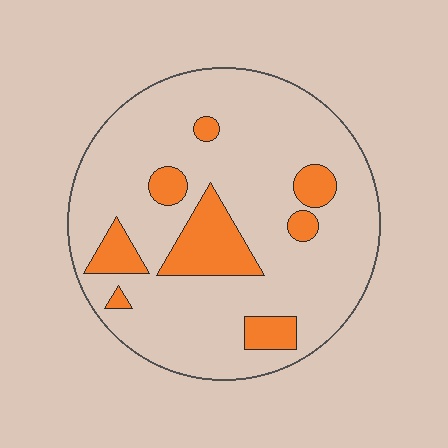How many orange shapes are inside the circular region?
8.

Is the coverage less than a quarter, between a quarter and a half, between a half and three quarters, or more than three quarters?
Less than a quarter.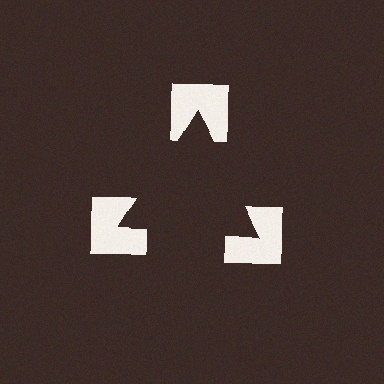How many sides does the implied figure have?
3 sides.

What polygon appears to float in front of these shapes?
An illusory triangle — its edges are inferred from the aligned wedge cuts in the notched squares, not physically drawn.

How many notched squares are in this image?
There are 3 — one at each vertex of the illusory triangle.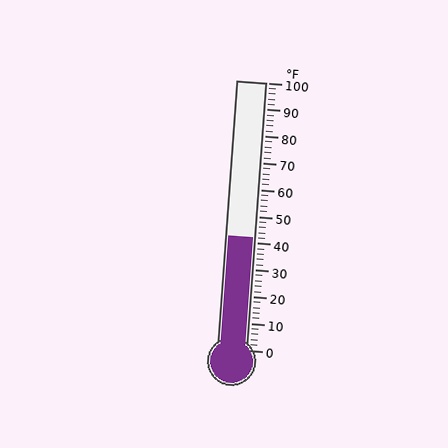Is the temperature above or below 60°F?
The temperature is below 60°F.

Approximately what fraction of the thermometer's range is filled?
The thermometer is filled to approximately 40% of its range.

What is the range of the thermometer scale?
The thermometer scale ranges from 0°F to 100°F.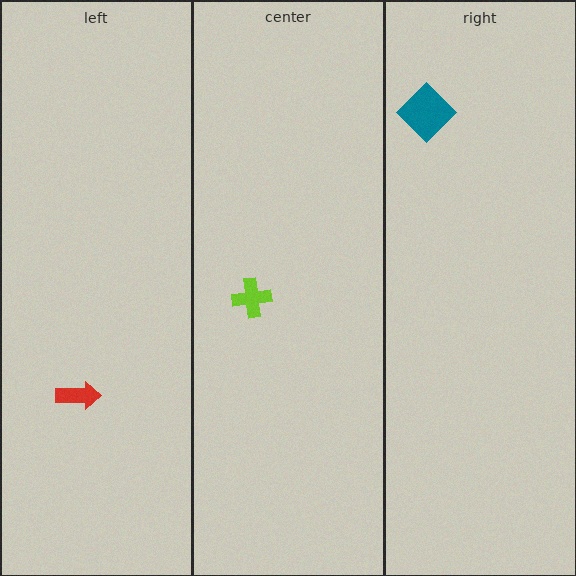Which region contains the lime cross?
The center region.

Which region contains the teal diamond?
The right region.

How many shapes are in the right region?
1.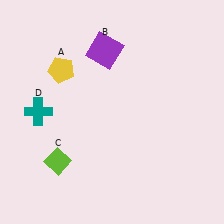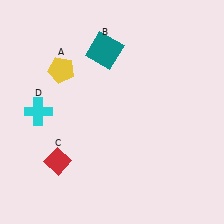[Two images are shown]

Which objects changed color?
B changed from purple to teal. C changed from lime to red. D changed from teal to cyan.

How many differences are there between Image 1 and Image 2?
There are 3 differences between the two images.